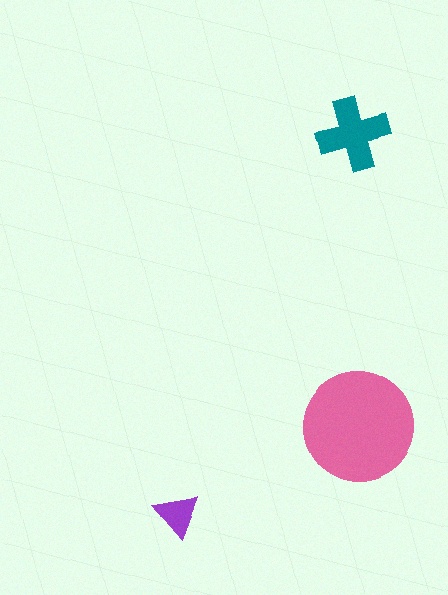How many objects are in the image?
There are 3 objects in the image.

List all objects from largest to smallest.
The pink circle, the teal cross, the purple triangle.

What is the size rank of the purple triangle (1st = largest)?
3rd.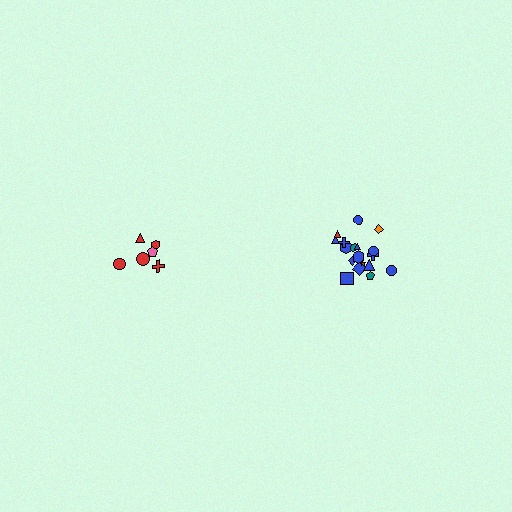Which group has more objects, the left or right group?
The right group.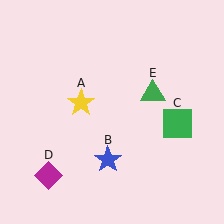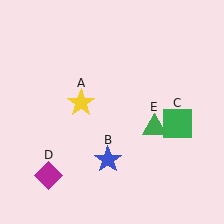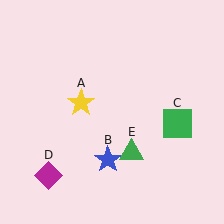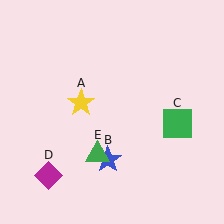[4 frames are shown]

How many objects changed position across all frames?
1 object changed position: green triangle (object E).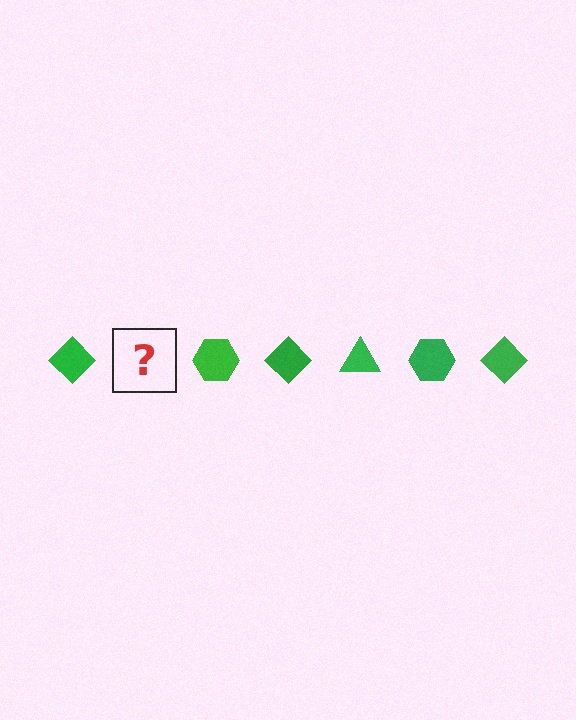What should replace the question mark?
The question mark should be replaced with a green triangle.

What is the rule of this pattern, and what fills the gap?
The rule is that the pattern cycles through diamond, triangle, hexagon shapes in green. The gap should be filled with a green triangle.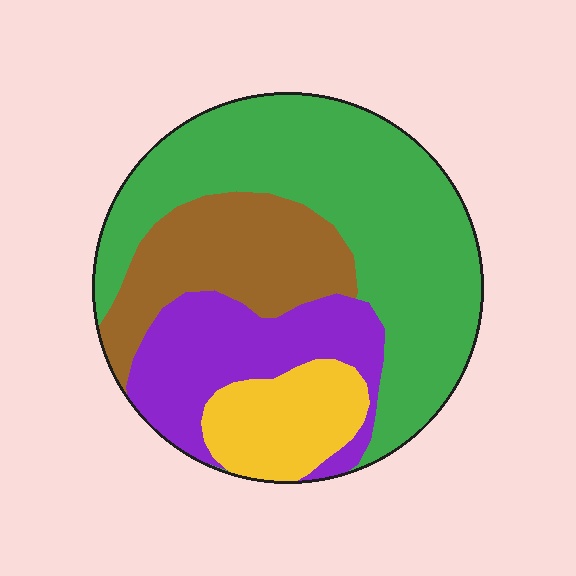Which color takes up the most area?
Green, at roughly 45%.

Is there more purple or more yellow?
Purple.